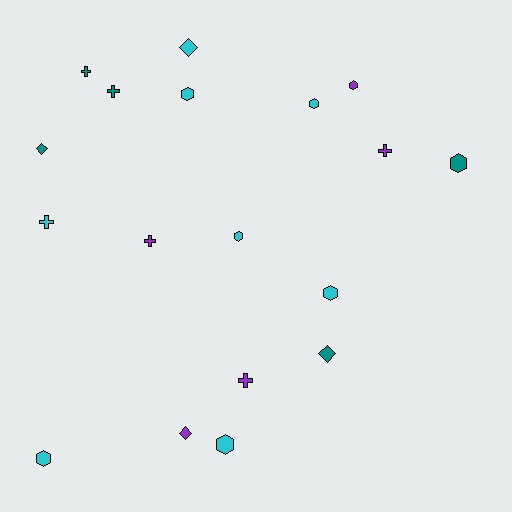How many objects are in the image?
There are 18 objects.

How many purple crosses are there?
There are 3 purple crosses.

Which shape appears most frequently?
Hexagon, with 8 objects.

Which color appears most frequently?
Cyan, with 8 objects.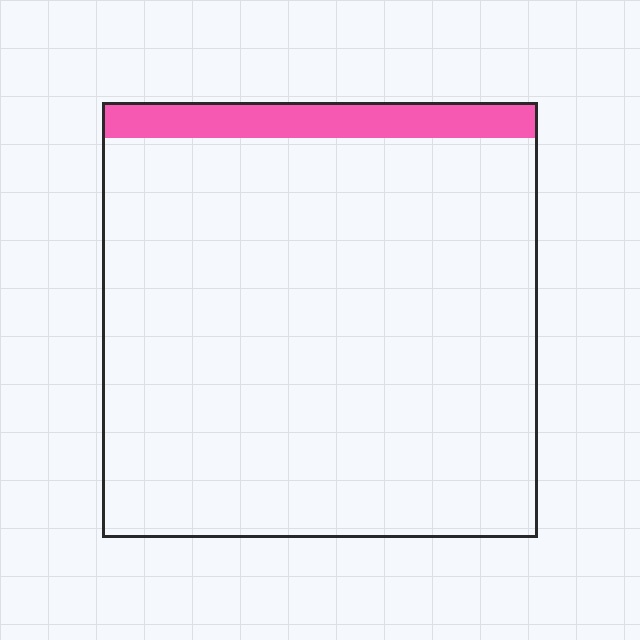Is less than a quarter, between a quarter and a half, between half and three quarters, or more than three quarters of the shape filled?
Less than a quarter.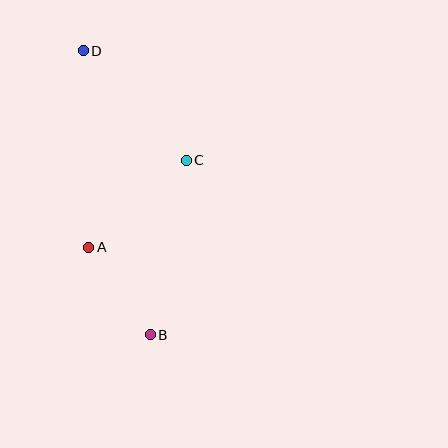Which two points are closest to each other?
Points A and B are closest to each other.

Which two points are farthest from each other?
Points B and D are farthest from each other.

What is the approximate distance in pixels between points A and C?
The distance between A and C is approximately 130 pixels.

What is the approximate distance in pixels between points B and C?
The distance between B and C is approximately 178 pixels.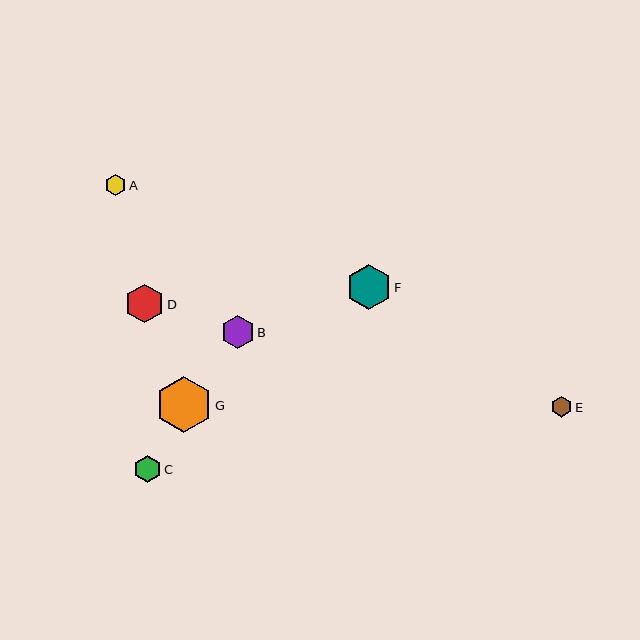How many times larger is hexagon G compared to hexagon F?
Hexagon G is approximately 1.2 times the size of hexagon F.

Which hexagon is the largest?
Hexagon G is the largest with a size of approximately 56 pixels.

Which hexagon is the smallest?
Hexagon E is the smallest with a size of approximately 20 pixels.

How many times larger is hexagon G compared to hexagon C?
Hexagon G is approximately 2.1 times the size of hexagon C.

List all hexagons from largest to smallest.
From largest to smallest: G, F, D, B, C, A, E.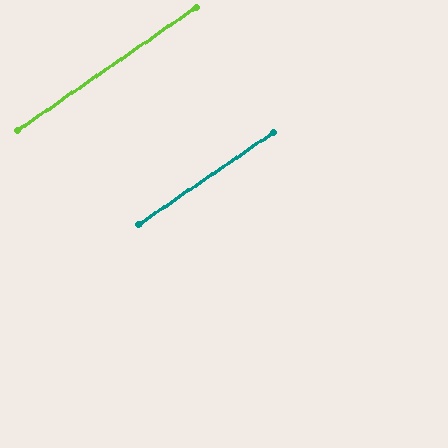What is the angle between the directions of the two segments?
Approximately 0 degrees.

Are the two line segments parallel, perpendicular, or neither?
Parallel — their directions differ by only 0.2°.